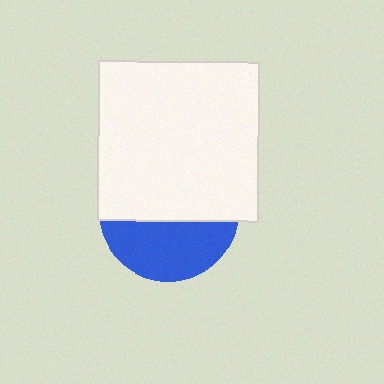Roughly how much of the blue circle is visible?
A small part of it is visible (roughly 41%).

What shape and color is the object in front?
The object in front is a white rectangle.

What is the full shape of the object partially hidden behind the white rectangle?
The partially hidden object is a blue circle.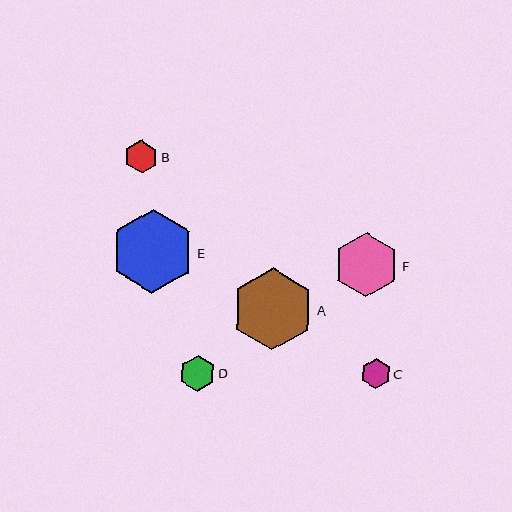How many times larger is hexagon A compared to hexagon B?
Hexagon A is approximately 2.5 times the size of hexagon B.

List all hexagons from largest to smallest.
From largest to smallest: E, A, F, D, B, C.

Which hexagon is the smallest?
Hexagon C is the smallest with a size of approximately 30 pixels.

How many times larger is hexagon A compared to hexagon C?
Hexagon A is approximately 2.7 times the size of hexagon C.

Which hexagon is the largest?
Hexagon E is the largest with a size of approximately 84 pixels.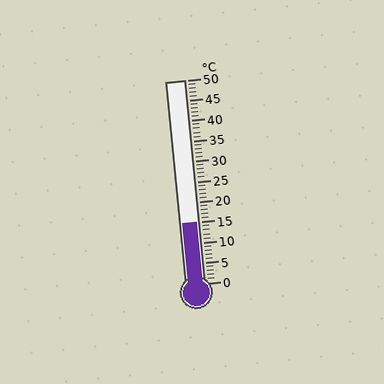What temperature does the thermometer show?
The thermometer shows approximately 15°C.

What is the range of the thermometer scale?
The thermometer scale ranges from 0°C to 50°C.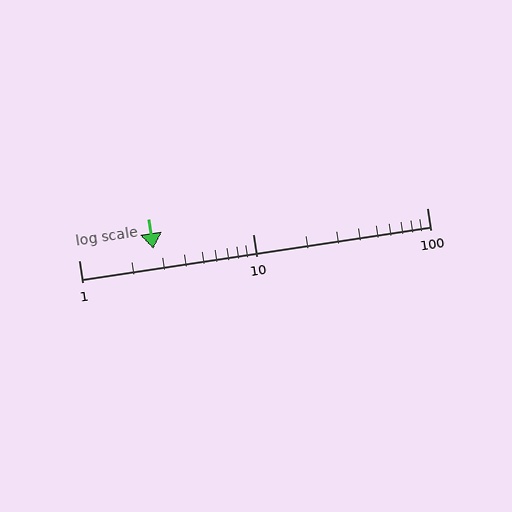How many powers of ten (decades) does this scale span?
The scale spans 2 decades, from 1 to 100.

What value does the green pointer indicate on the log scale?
The pointer indicates approximately 2.7.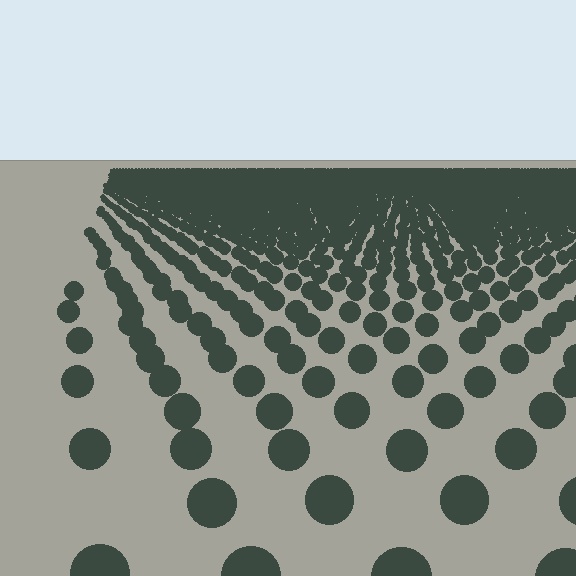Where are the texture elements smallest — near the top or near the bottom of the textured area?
Near the top.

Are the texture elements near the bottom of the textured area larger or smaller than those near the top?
Larger. Near the bottom, elements are closer to the viewer and appear at a bigger on-screen size.